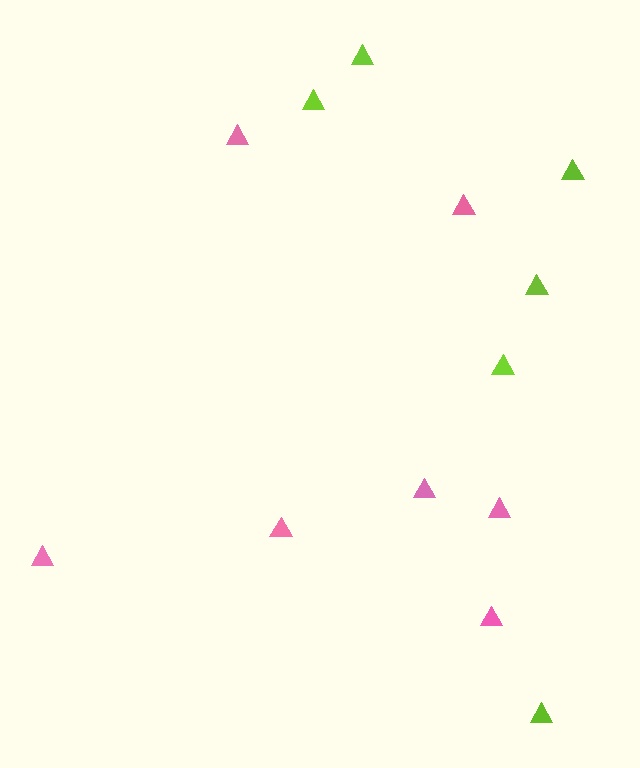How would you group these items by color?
There are 2 groups: one group of pink triangles (7) and one group of lime triangles (6).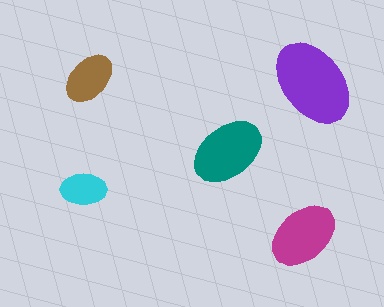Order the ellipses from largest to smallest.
the purple one, the teal one, the magenta one, the brown one, the cyan one.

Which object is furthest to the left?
The cyan ellipse is leftmost.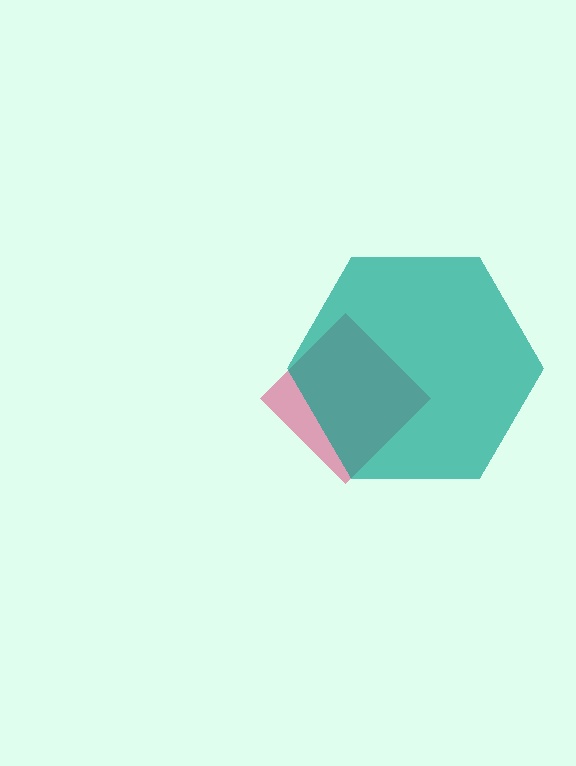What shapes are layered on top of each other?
The layered shapes are: a pink diamond, a teal hexagon.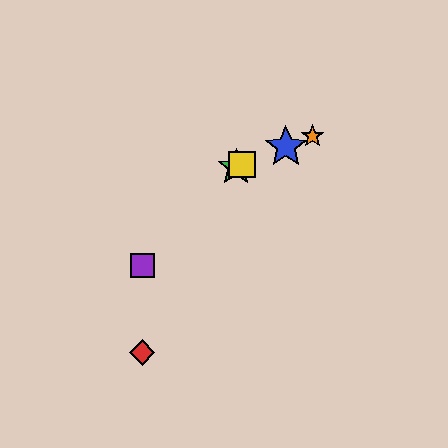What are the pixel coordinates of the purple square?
The purple square is at (143, 266).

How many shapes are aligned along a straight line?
4 shapes (the blue star, the green star, the yellow square, the orange star) are aligned along a straight line.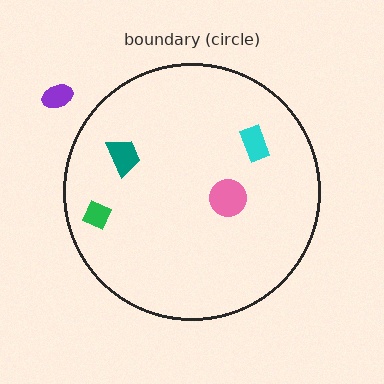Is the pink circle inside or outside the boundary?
Inside.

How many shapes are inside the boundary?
4 inside, 1 outside.